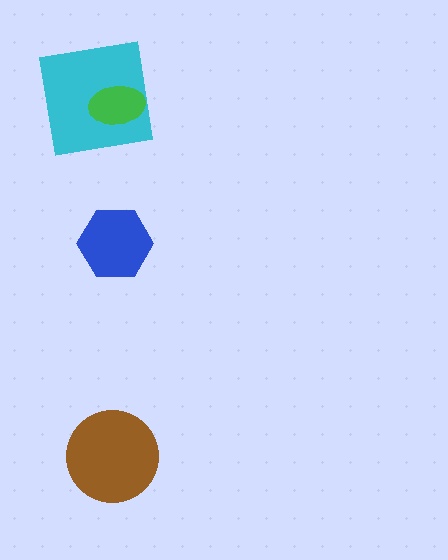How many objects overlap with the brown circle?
0 objects overlap with the brown circle.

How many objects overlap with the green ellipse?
1 object overlaps with the green ellipse.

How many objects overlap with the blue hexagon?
0 objects overlap with the blue hexagon.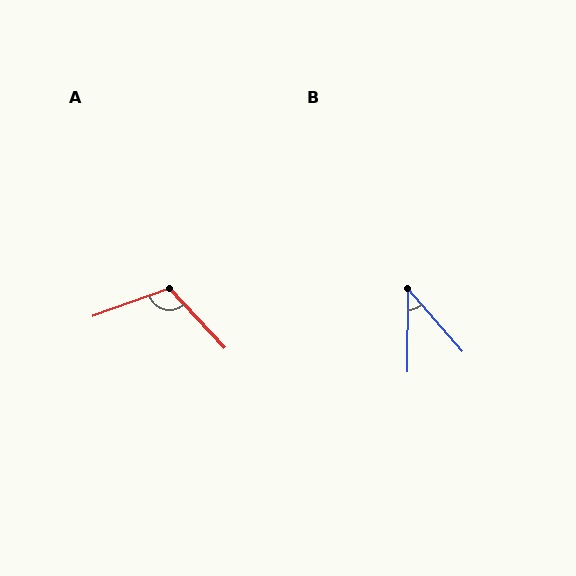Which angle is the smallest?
B, at approximately 41 degrees.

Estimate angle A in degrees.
Approximately 113 degrees.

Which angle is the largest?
A, at approximately 113 degrees.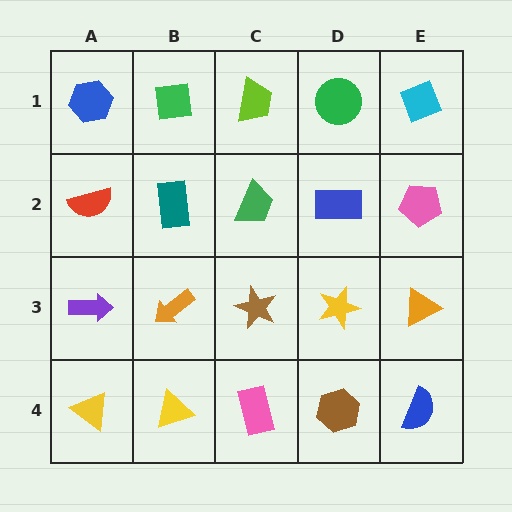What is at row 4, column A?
A yellow triangle.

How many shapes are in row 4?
5 shapes.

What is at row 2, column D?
A blue rectangle.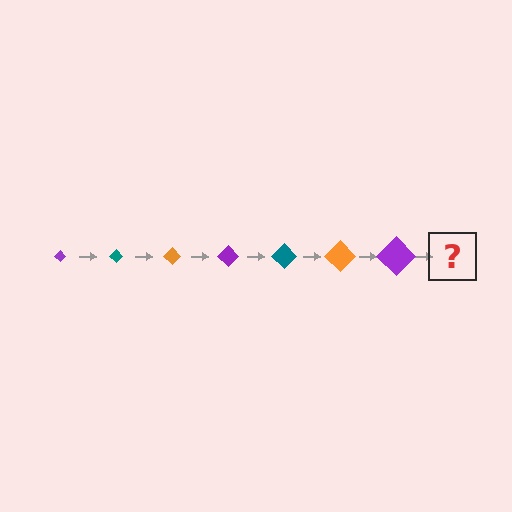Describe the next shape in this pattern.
It should be a teal diamond, larger than the previous one.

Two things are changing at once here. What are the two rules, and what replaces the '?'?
The two rules are that the diamond grows larger each step and the color cycles through purple, teal, and orange. The '?' should be a teal diamond, larger than the previous one.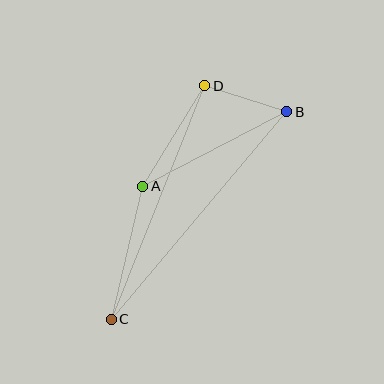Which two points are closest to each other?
Points B and D are closest to each other.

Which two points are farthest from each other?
Points B and C are farthest from each other.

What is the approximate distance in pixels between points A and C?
The distance between A and C is approximately 137 pixels.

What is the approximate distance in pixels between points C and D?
The distance between C and D is approximately 252 pixels.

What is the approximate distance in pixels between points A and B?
The distance between A and B is approximately 162 pixels.